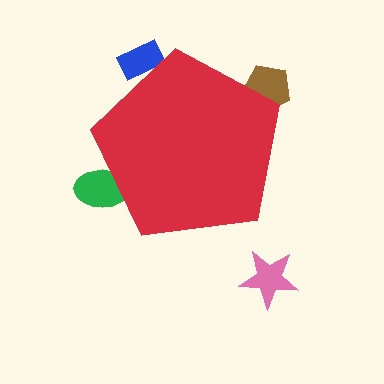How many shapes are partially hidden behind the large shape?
3 shapes are partially hidden.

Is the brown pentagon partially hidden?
Yes, the brown pentagon is partially hidden behind the red pentagon.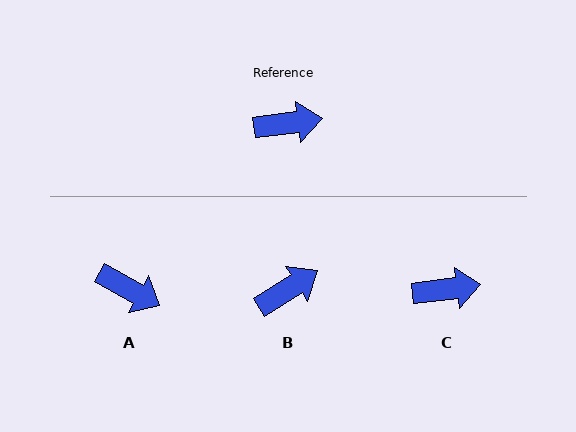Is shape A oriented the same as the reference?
No, it is off by about 36 degrees.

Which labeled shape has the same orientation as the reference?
C.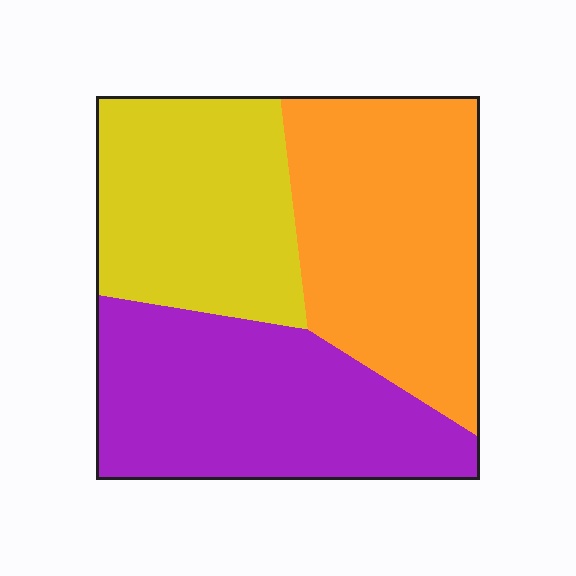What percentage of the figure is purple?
Purple covers 35% of the figure.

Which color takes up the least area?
Yellow, at roughly 30%.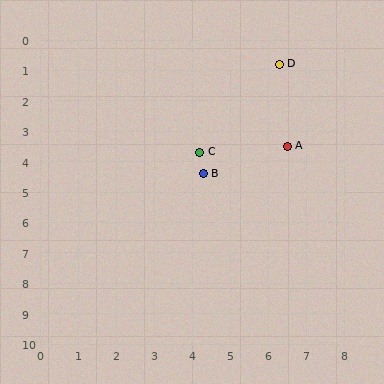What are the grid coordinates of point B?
Point B is at approximately (4.3, 4.4).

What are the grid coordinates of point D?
Point D is at approximately (6.3, 0.8).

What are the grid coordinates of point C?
Point C is at approximately (4.2, 3.7).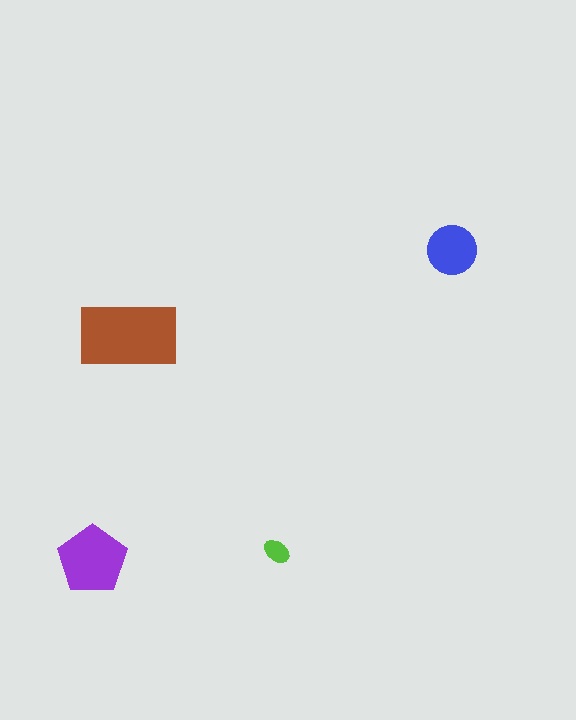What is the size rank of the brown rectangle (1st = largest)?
1st.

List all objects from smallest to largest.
The lime ellipse, the blue circle, the purple pentagon, the brown rectangle.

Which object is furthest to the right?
The blue circle is rightmost.